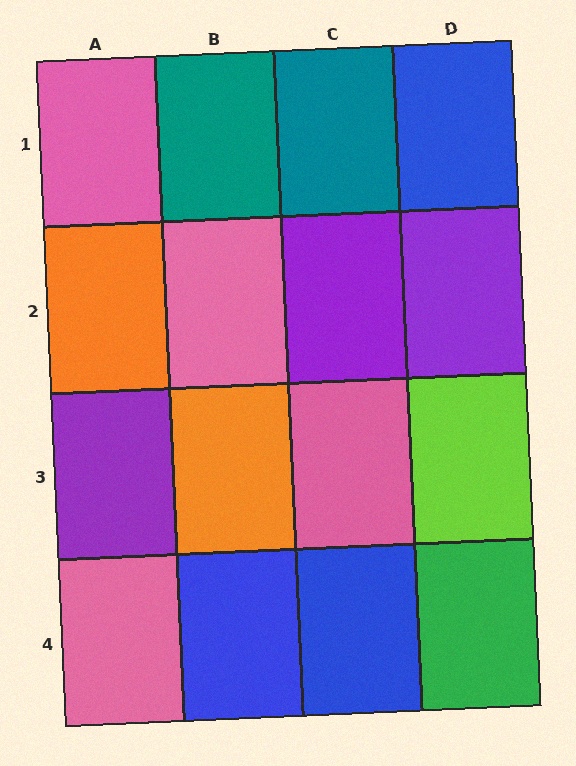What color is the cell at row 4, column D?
Green.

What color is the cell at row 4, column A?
Pink.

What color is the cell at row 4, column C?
Blue.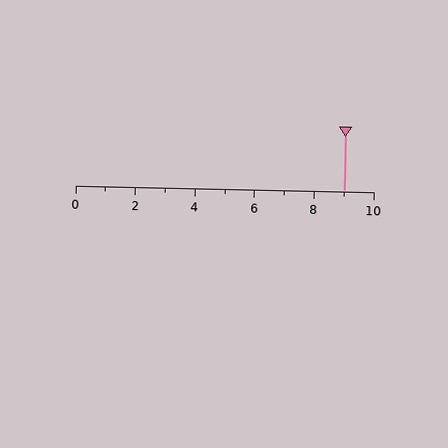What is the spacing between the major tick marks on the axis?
The major ticks are spaced 2 apart.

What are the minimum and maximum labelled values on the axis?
The axis runs from 0 to 10.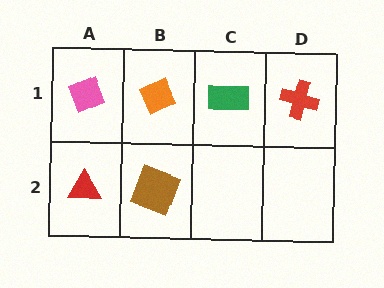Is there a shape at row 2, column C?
No, that cell is empty.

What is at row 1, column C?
A green rectangle.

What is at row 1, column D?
A red cross.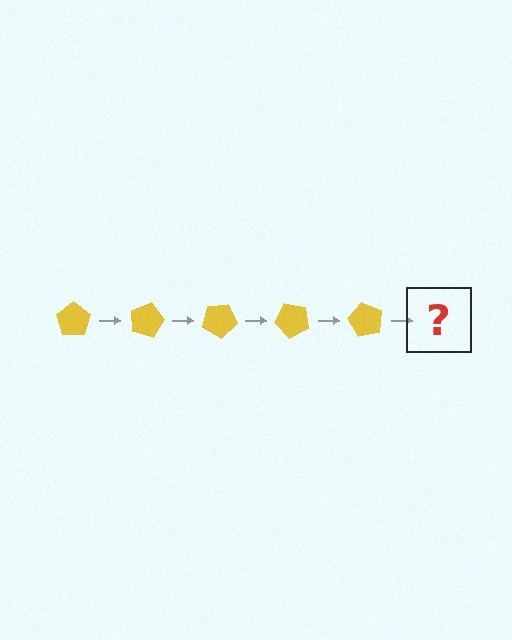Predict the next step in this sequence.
The next step is a yellow pentagon rotated 75 degrees.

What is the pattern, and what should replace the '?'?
The pattern is that the pentagon rotates 15 degrees each step. The '?' should be a yellow pentagon rotated 75 degrees.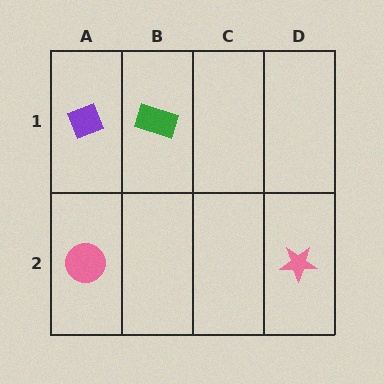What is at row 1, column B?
A green rectangle.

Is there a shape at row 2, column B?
No, that cell is empty.